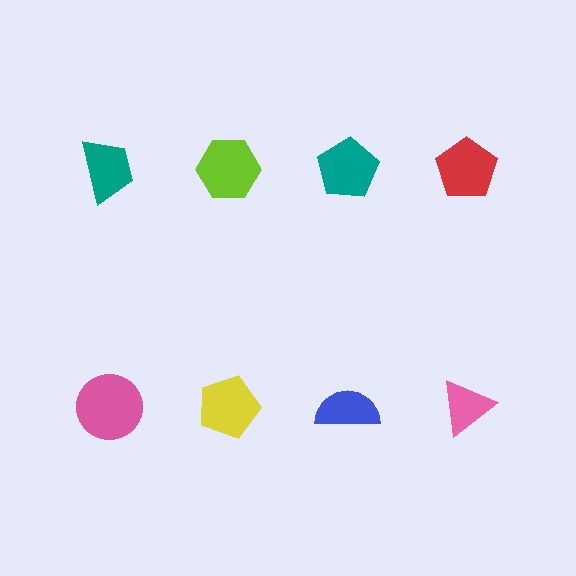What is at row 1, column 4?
A red pentagon.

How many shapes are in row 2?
4 shapes.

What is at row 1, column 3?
A teal pentagon.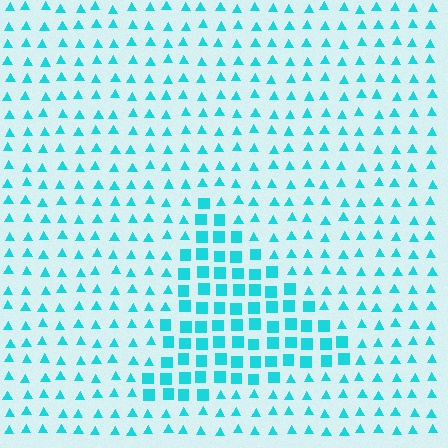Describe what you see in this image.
The image is filled with small cyan elements arranged in a uniform grid. A triangle-shaped region contains squares, while the surrounding area contains triangles. The boundary is defined purely by the change in element shape.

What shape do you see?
I see a triangle.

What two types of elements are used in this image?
The image uses squares inside the triangle region and triangles outside it.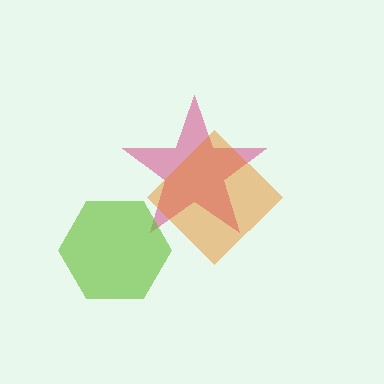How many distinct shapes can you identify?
There are 3 distinct shapes: a pink star, an orange diamond, a lime hexagon.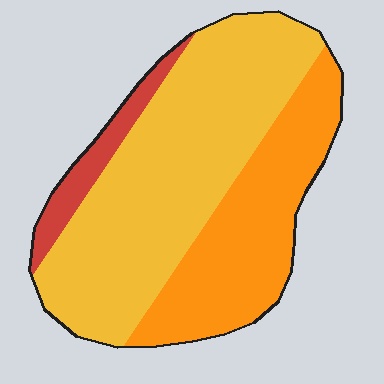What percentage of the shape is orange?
Orange covers 34% of the shape.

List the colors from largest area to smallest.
From largest to smallest: yellow, orange, red.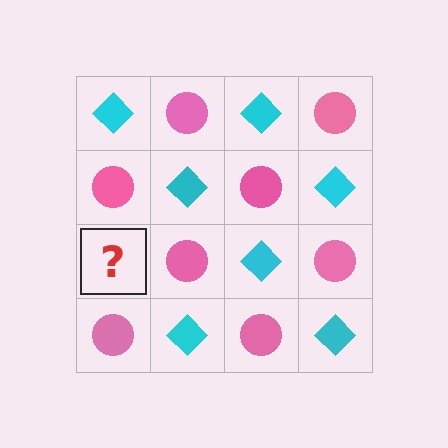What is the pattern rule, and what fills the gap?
The rule is that it alternates cyan diamond and pink circle in a checkerboard pattern. The gap should be filled with a cyan diamond.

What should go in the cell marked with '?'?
The missing cell should contain a cyan diamond.